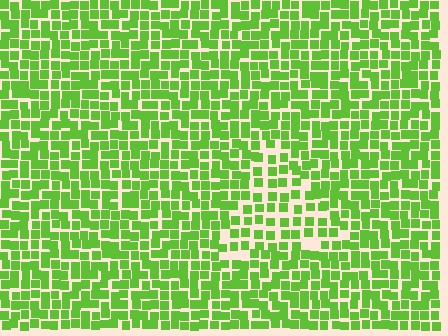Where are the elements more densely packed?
The elements are more densely packed outside the triangle boundary.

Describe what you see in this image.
The image contains small lime elements arranged at two different densities. A triangle-shaped region is visible where the elements are less densely packed than the surrounding area.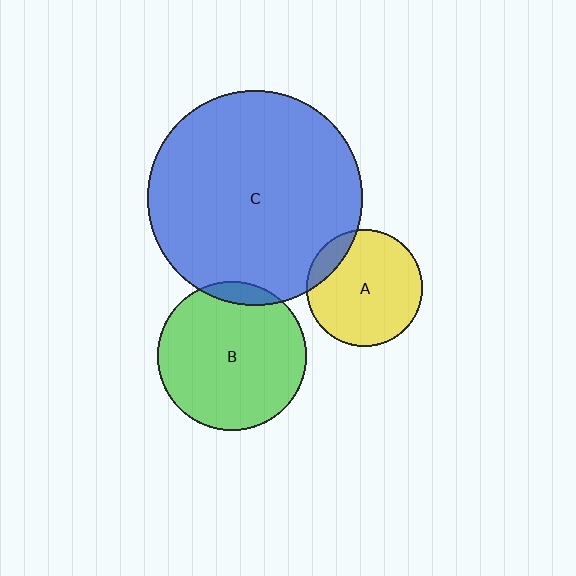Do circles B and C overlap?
Yes.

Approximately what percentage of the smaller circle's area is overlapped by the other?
Approximately 10%.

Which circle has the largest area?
Circle C (blue).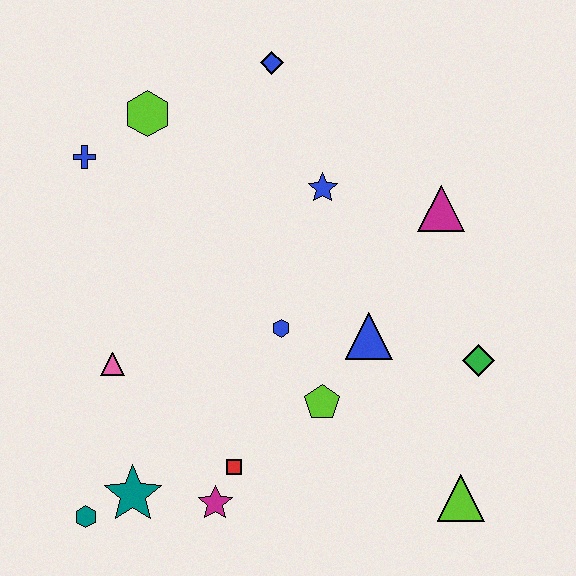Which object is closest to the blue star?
The magenta triangle is closest to the blue star.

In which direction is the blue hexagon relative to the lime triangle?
The blue hexagon is to the left of the lime triangle.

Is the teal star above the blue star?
No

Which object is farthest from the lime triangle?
The blue cross is farthest from the lime triangle.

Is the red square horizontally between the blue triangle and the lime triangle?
No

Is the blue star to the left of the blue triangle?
Yes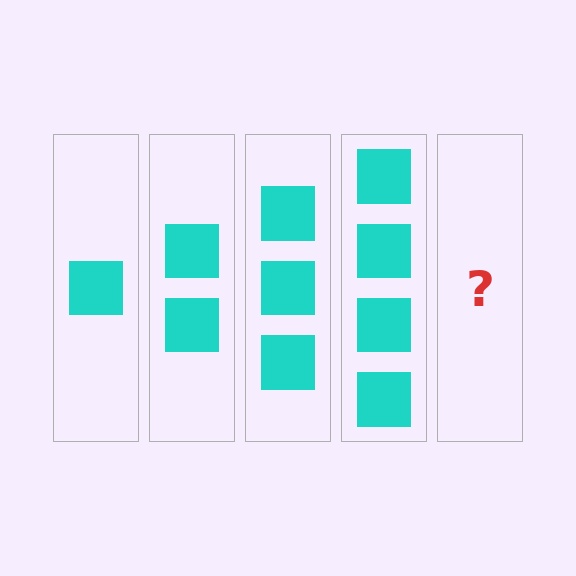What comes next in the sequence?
The next element should be 5 squares.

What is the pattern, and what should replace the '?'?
The pattern is that each step adds one more square. The '?' should be 5 squares.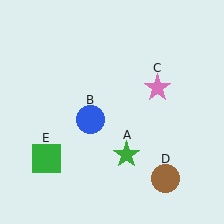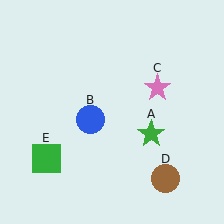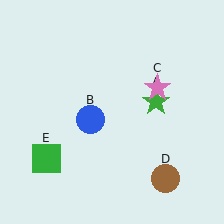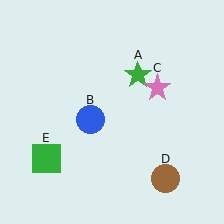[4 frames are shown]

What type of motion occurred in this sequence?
The green star (object A) rotated counterclockwise around the center of the scene.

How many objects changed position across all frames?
1 object changed position: green star (object A).